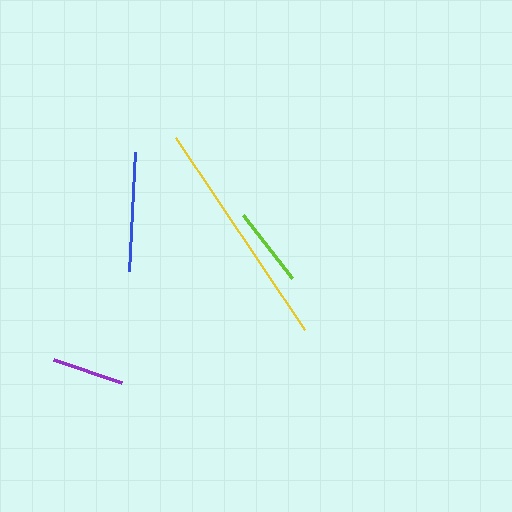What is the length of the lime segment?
The lime segment is approximately 80 pixels long.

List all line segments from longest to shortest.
From longest to shortest: yellow, blue, lime, purple.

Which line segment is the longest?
The yellow line is the longest at approximately 232 pixels.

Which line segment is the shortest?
The purple line is the shortest at approximately 73 pixels.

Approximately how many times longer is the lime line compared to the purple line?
The lime line is approximately 1.1 times the length of the purple line.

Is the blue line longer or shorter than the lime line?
The blue line is longer than the lime line.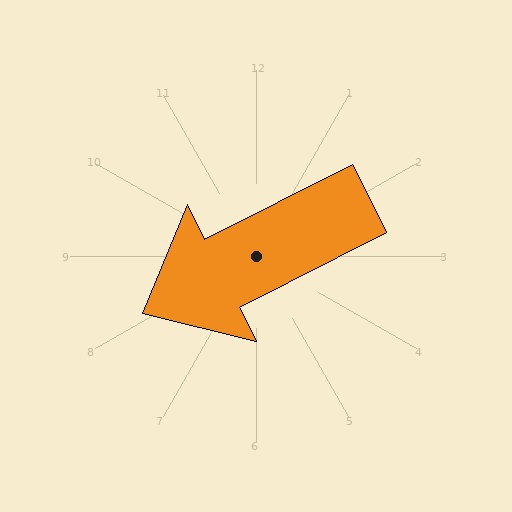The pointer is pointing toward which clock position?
Roughly 8 o'clock.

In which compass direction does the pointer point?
Southwest.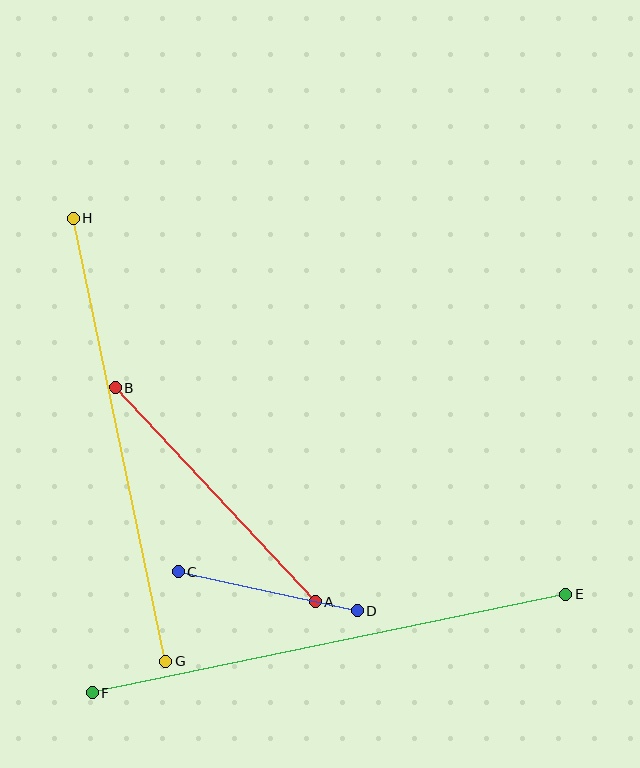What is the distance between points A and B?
The distance is approximately 293 pixels.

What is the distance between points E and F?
The distance is approximately 483 pixels.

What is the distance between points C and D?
The distance is approximately 183 pixels.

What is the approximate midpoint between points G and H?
The midpoint is at approximately (119, 440) pixels.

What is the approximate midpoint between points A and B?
The midpoint is at approximately (215, 495) pixels.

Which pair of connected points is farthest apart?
Points E and F are farthest apart.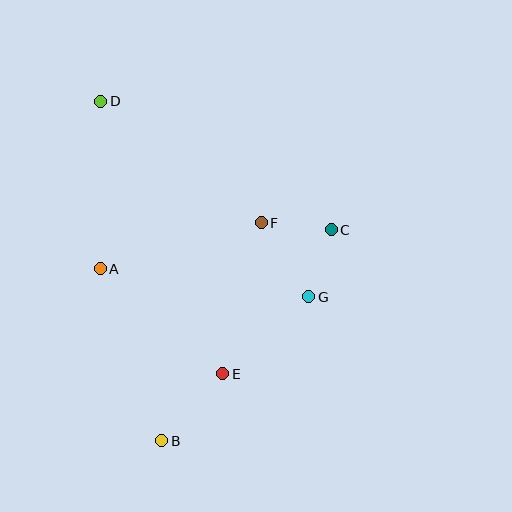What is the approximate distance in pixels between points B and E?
The distance between B and E is approximately 91 pixels.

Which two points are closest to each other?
Points C and F are closest to each other.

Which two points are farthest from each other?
Points B and D are farthest from each other.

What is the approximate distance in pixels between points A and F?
The distance between A and F is approximately 167 pixels.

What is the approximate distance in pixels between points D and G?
The distance between D and G is approximately 286 pixels.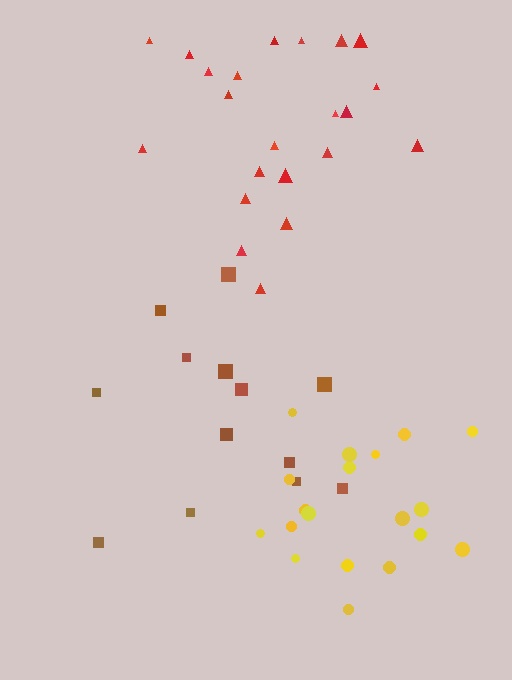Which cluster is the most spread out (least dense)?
Brown.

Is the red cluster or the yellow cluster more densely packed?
Yellow.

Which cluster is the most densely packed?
Yellow.